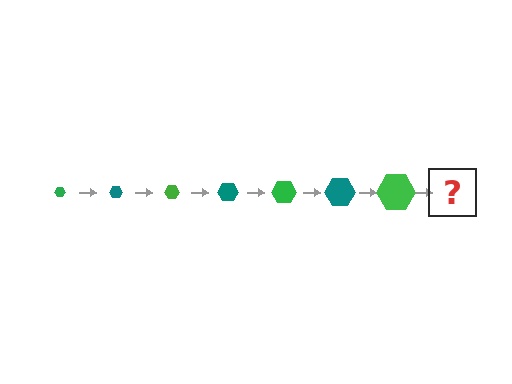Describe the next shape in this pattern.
It should be a teal hexagon, larger than the previous one.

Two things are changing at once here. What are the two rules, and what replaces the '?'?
The two rules are that the hexagon grows larger each step and the color cycles through green and teal. The '?' should be a teal hexagon, larger than the previous one.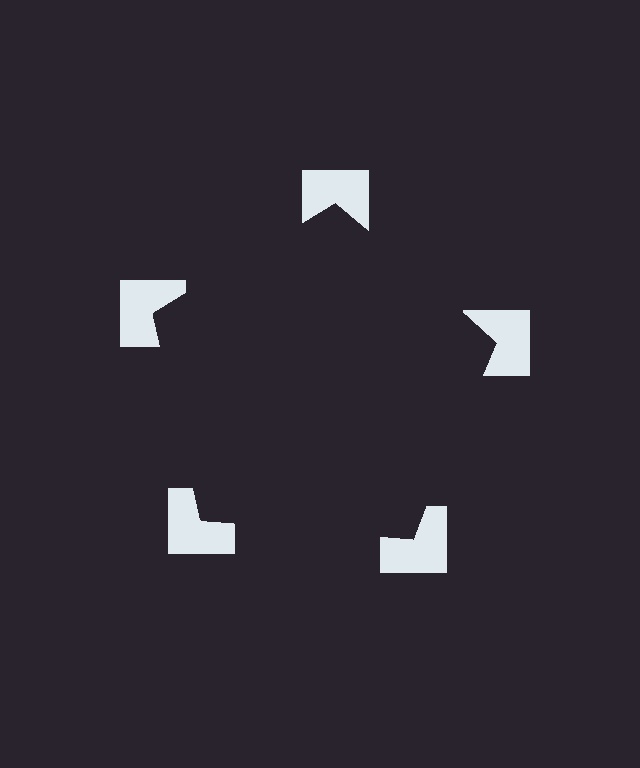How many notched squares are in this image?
There are 5 — one at each vertex of the illusory pentagon.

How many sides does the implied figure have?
5 sides.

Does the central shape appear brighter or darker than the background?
It typically appears slightly darker than the background, even though no actual brightness change is drawn.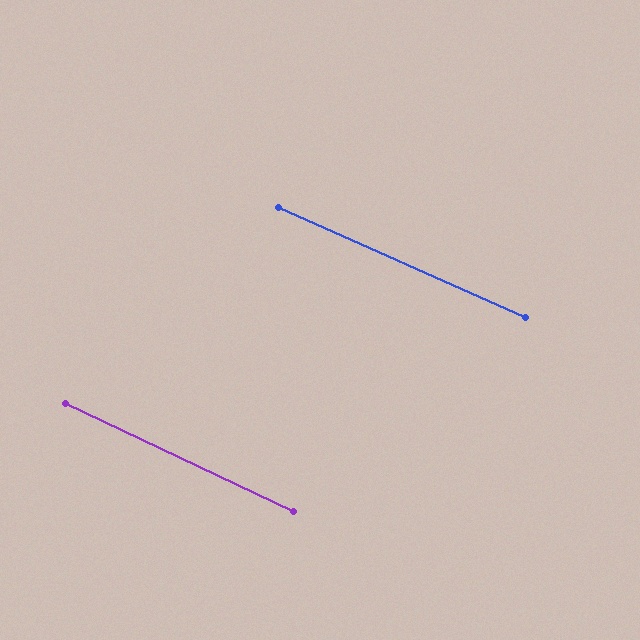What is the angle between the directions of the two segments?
Approximately 1 degree.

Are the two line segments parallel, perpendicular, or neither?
Parallel — their directions differ by only 1.2°.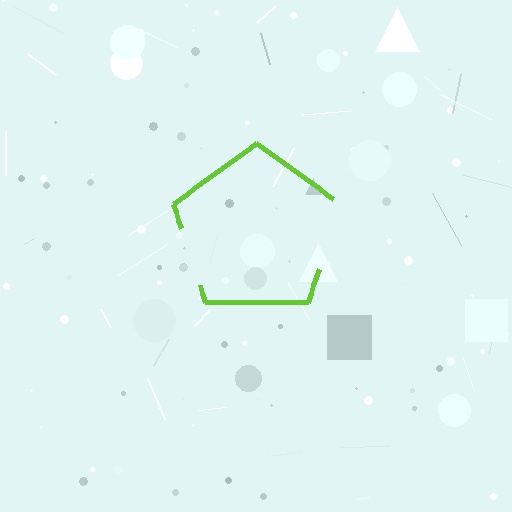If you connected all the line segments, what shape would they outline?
They would outline a pentagon.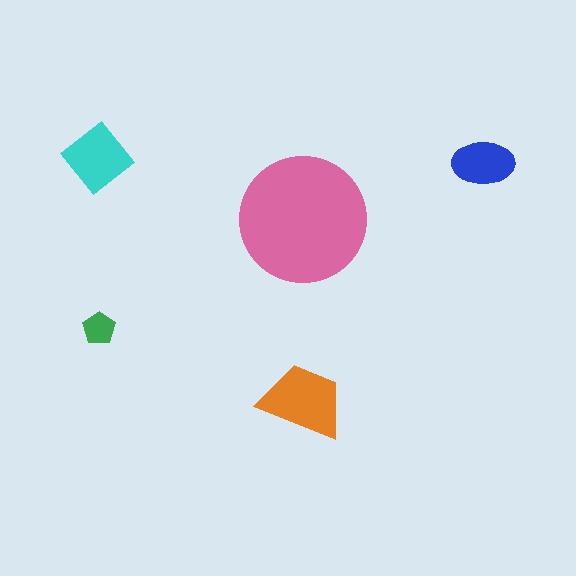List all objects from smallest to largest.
The green pentagon, the blue ellipse, the cyan diamond, the orange trapezoid, the pink circle.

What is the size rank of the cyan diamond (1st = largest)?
3rd.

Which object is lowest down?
The orange trapezoid is bottommost.